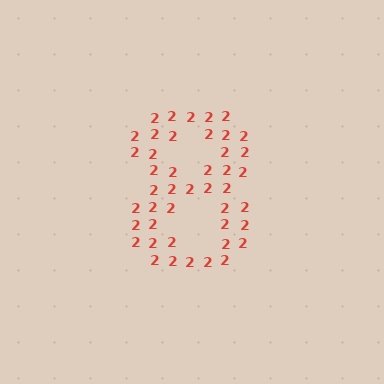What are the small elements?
The small elements are digit 2's.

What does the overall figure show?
The overall figure shows the digit 8.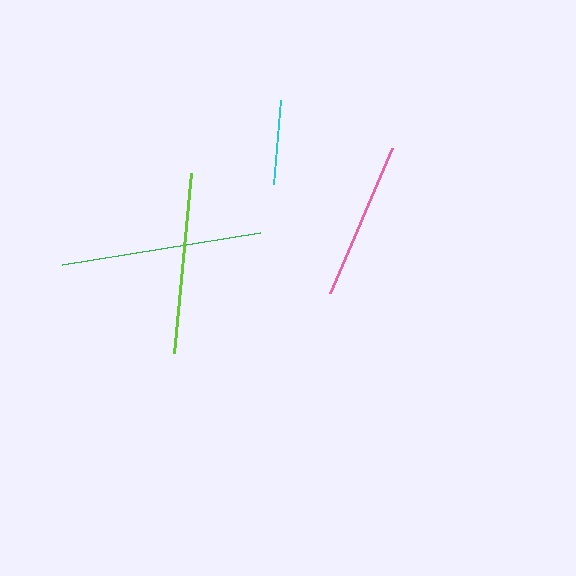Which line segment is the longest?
The green line is the longest at approximately 200 pixels.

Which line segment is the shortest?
The cyan line is the shortest at approximately 84 pixels.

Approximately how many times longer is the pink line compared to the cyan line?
The pink line is approximately 1.9 times the length of the cyan line.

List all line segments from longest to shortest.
From longest to shortest: green, lime, pink, cyan.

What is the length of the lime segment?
The lime segment is approximately 180 pixels long.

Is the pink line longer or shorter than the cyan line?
The pink line is longer than the cyan line.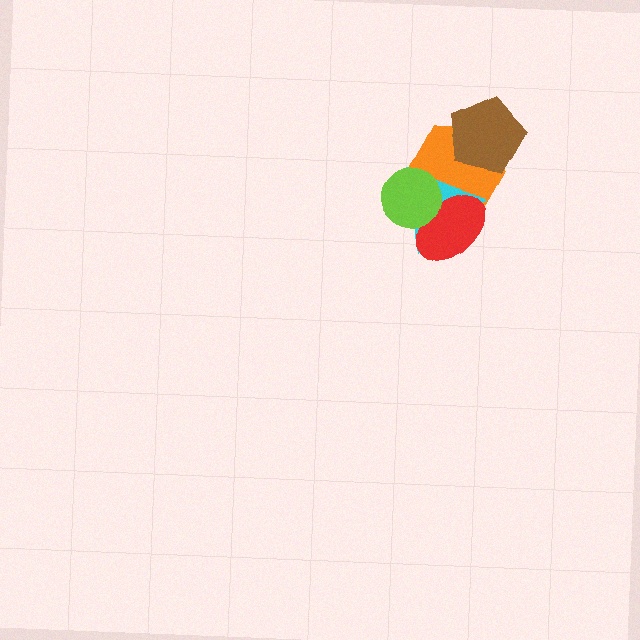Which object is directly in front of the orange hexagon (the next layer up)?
The brown pentagon is directly in front of the orange hexagon.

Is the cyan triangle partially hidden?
Yes, it is partially covered by another shape.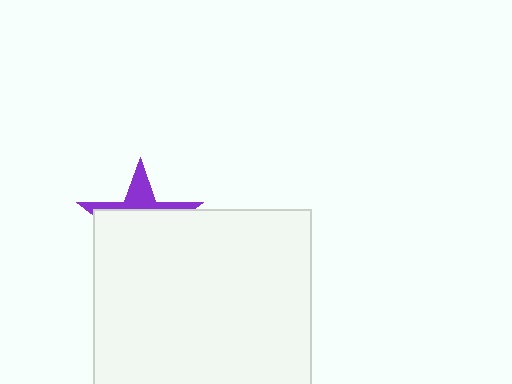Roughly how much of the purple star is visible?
A small part of it is visible (roughly 32%).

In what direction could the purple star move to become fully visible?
The purple star could move up. That would shift it out from behind the white square entirely.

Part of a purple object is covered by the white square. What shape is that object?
It is a star.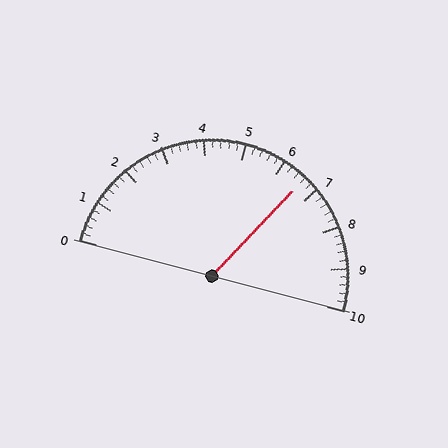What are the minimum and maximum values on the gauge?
The gauge ranges from 0 to 10.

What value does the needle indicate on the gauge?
The needle indicates approximately 6.6.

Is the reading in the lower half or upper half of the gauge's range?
The reading is in the upper half of the range (0 to 10).